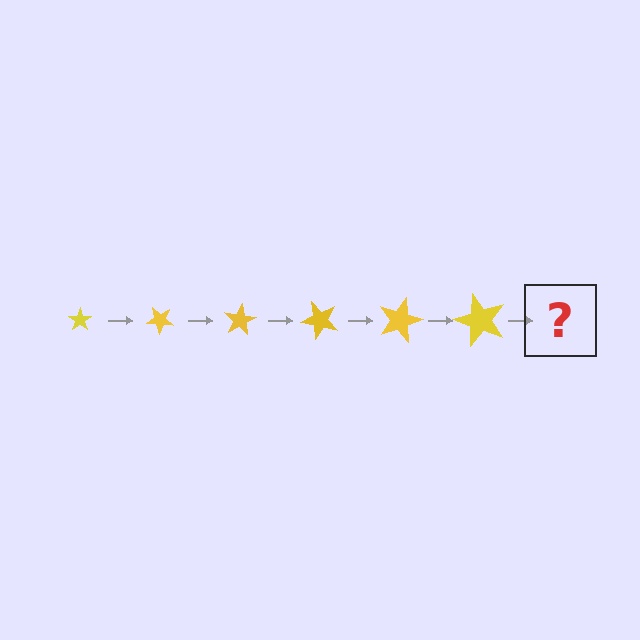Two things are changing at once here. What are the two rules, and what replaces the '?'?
The two rules are that the star grows larger each step and it rotates 40 degrees each step. The '?' should be a star, larger than the previous one and rotated 240 degrees from the start.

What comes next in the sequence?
The next element should be a star, larger than the previous one and rotated 240 degrees from the start.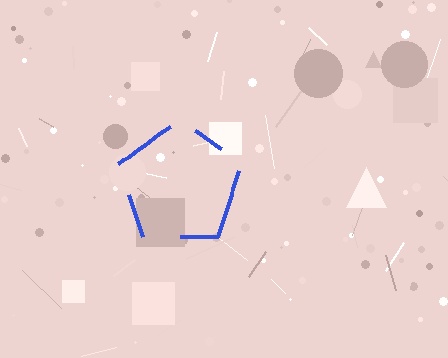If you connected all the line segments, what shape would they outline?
They would outline a pentagon.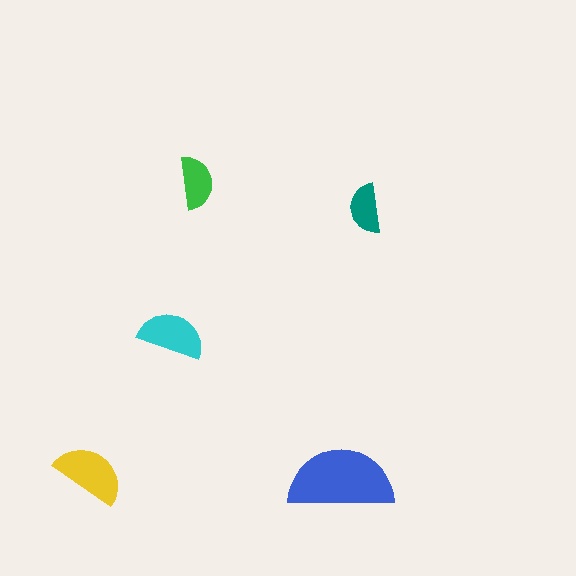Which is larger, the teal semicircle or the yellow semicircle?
The yellow one.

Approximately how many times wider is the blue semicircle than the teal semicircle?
About 2 times wider.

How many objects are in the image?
There are 5 objects in the image.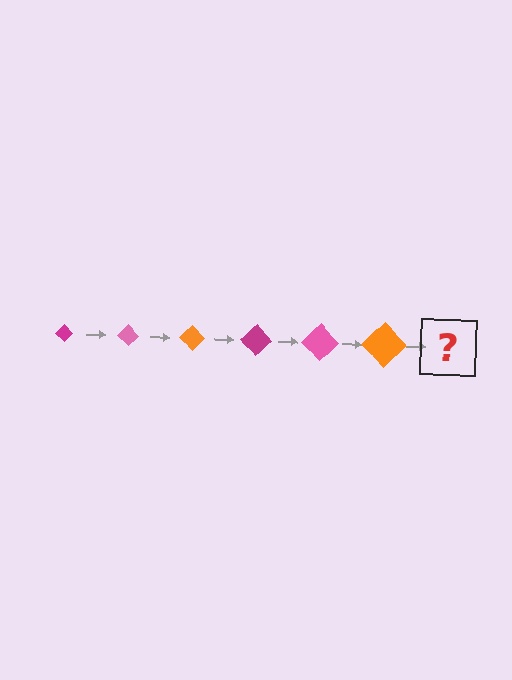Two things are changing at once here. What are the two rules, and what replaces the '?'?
The two rules are that the diamond grows larger each step and the color cycles through magenta, pink, and orange. The '?' should be a magenta diamond, larger than the previous one.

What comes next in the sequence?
The next element should be a magenta diamond, larger than the previous one.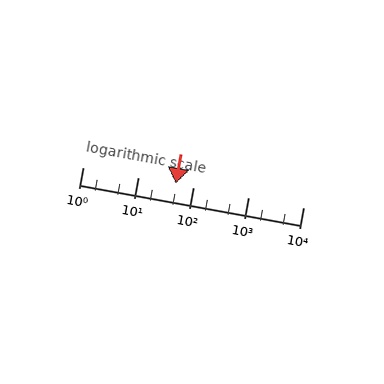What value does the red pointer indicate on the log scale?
The pointer indicates approximately 48.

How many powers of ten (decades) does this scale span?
The scale spans 4 decades, from 1 to 10000.